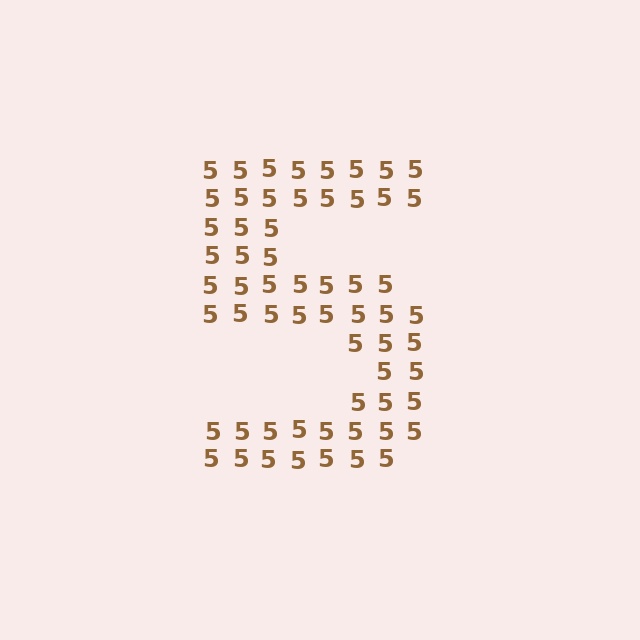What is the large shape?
The large shape is the digit 5.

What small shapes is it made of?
It is made of small digit 5's.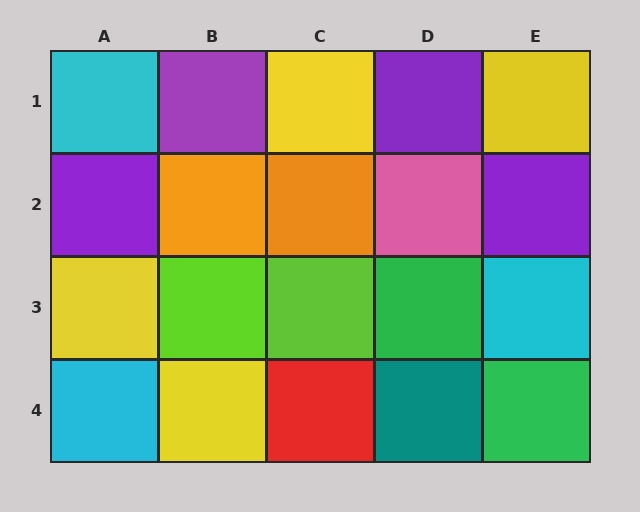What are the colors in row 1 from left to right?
Cyan, purple, yellow, purple, yellow.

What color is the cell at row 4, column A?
Cyan.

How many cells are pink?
1 cell is pink.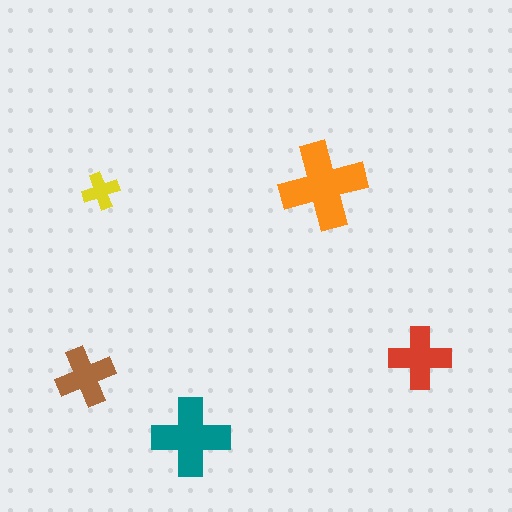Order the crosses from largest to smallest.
the orange one, the teal one, the red one, the brown one, the yellow one.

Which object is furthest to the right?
The red cross is rightmost.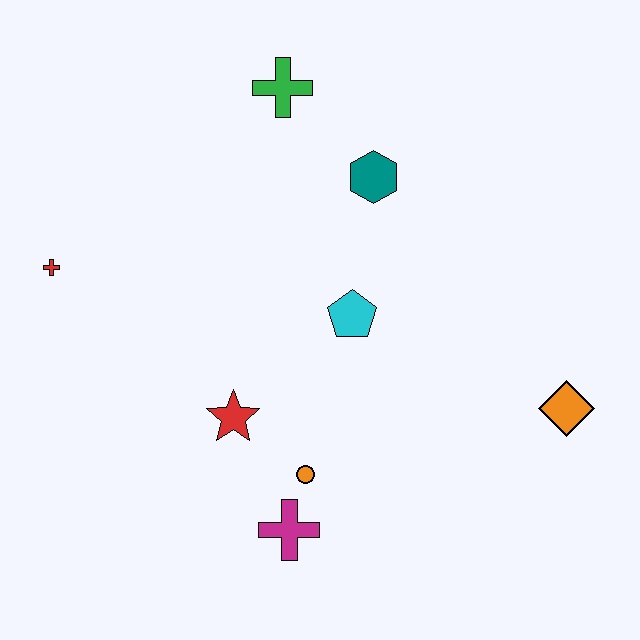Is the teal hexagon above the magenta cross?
Yes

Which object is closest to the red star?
The orange circle is closest to the red star.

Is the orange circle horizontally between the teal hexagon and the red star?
Yes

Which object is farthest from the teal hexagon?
The magenta cross is farthest from the teal hexagon.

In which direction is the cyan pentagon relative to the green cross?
The cyan pentagon is below the green cross.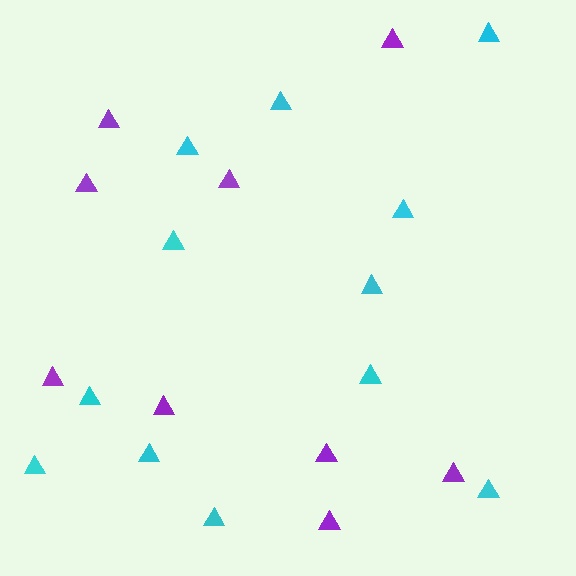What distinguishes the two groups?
There are 2 groups: one group of purple triangles (9) and one group of cyan triangles (12).